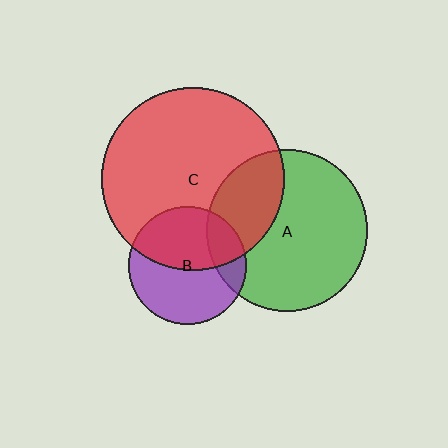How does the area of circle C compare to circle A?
Approximately 1.3 times.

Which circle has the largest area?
Circle C (red).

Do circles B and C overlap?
Yes.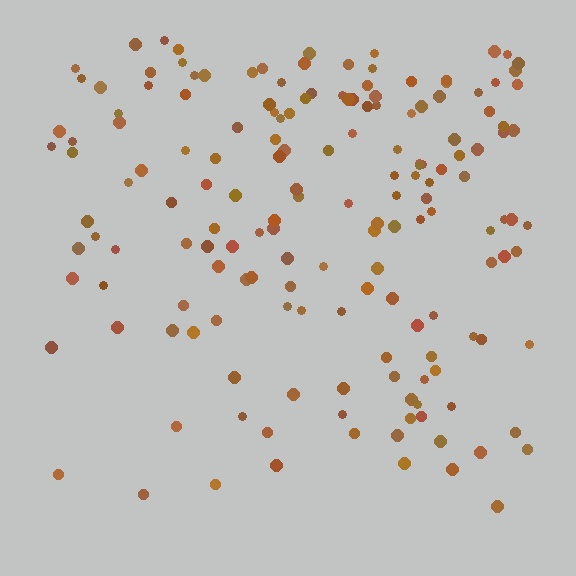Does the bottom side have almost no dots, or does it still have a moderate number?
Still a moderate number, just noticeably fewer than the top.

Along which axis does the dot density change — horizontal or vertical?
Vertical.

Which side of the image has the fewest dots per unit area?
The bottom.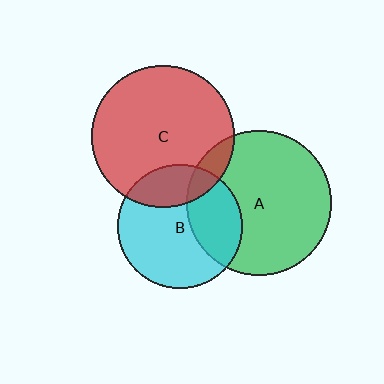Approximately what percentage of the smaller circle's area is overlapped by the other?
Approximately 30%.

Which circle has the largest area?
Circle A (green).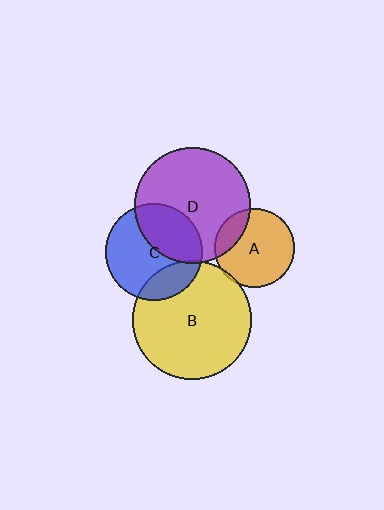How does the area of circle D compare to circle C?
Approximately 1.4 times.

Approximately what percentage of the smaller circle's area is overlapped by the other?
Approximately 20%.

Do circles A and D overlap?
Yes.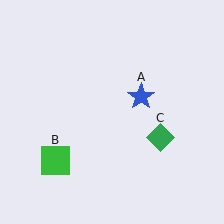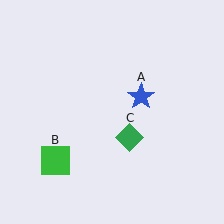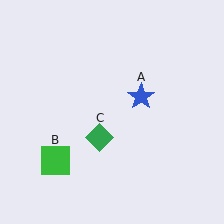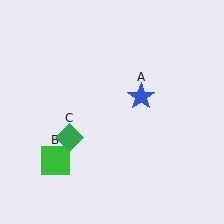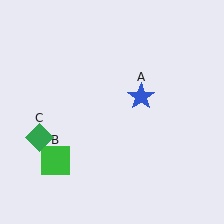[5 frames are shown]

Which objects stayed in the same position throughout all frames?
Blue star (object A) and green square (object B) remained stationary.